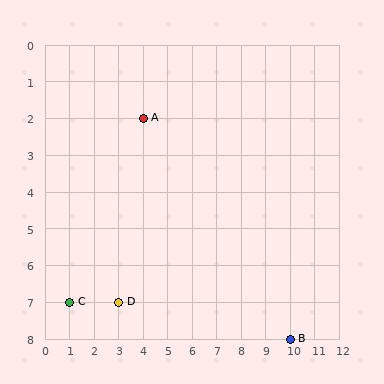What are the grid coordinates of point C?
Point C is at grid coordinates (1, 7).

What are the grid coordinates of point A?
Point A is at grid coordinates (4, 2).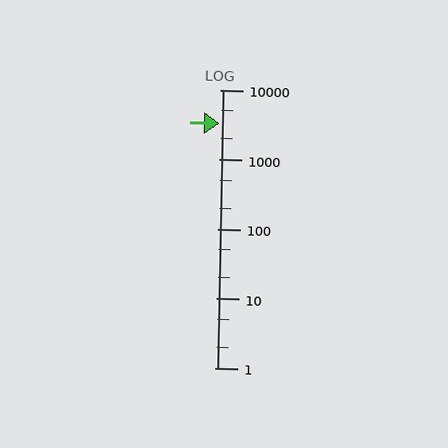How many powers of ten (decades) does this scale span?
The scale spans 4 decades, from 1 to 10000.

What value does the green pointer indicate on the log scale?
The pointer indicates approximately 3300.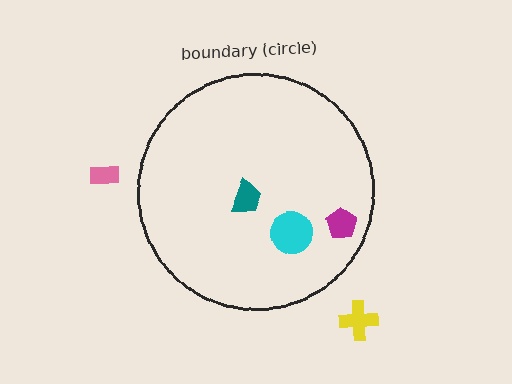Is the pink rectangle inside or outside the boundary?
Outside.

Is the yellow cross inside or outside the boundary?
Outside.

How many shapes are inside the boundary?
3 inside, 2 outside.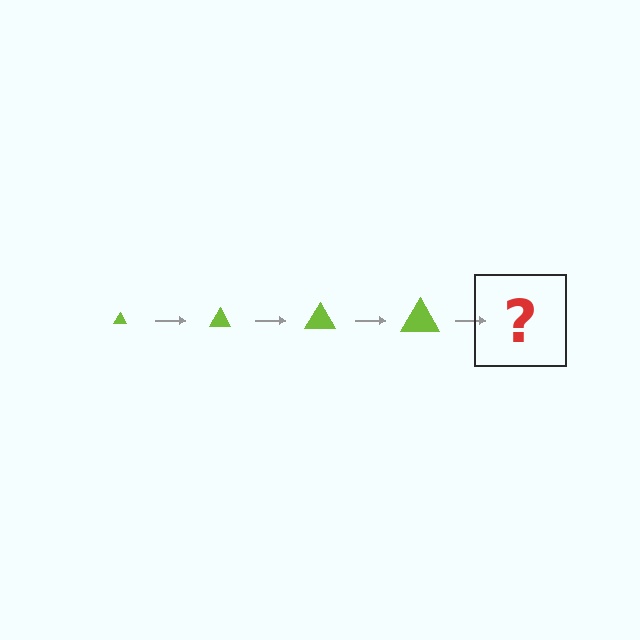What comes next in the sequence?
The next element should be a lime triangle, larger than the previous one.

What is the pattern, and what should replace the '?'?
The pattern is that the triangle gets progressively larger each step. The '?' should be a lime triangle, larger than the previous one.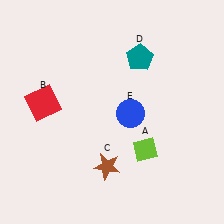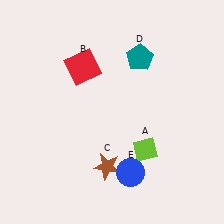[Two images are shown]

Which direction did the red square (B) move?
The red square (B) moved right.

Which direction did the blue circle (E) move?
The blue circle (E) moved down.